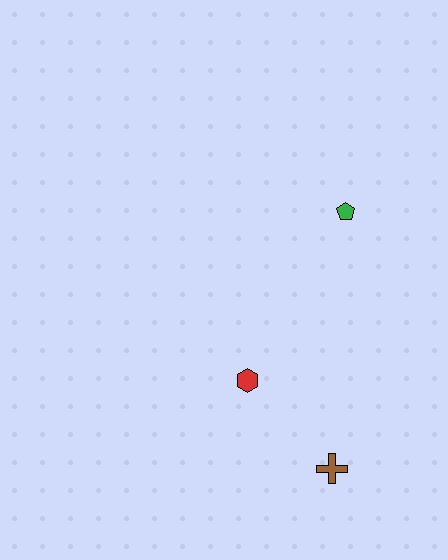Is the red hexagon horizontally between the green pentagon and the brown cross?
No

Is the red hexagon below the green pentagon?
Yes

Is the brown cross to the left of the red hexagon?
No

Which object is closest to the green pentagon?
The red hexagon is closest to the green pentagon.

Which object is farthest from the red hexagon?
The green pentagon is farthest from the red hexagon.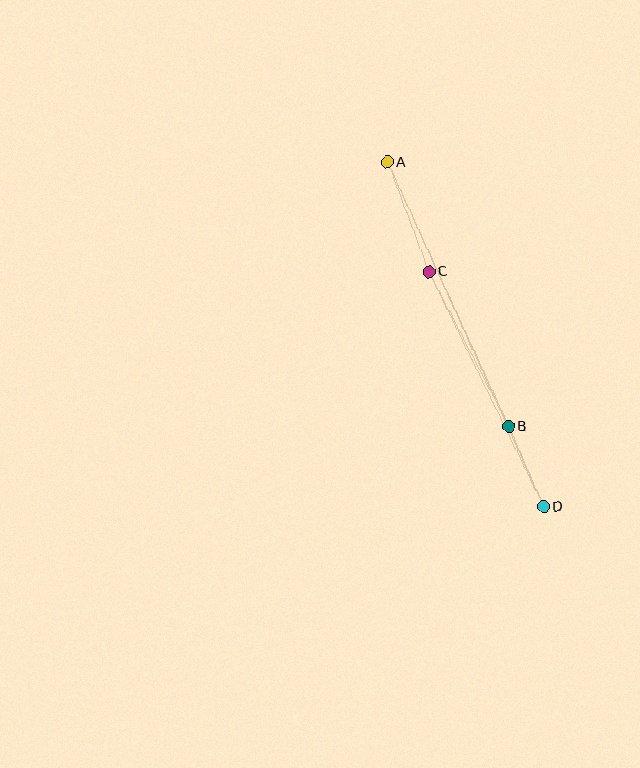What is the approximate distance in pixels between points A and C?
The distance between A and C is approximately 117 pixels.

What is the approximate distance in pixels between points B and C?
The distance between B and C is approximately 174 pixels.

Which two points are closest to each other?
Points B and D are closest to each other.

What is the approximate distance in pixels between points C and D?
The distance between C and D is approximately 262 pixels.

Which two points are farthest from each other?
Points A and D are farthest from each other.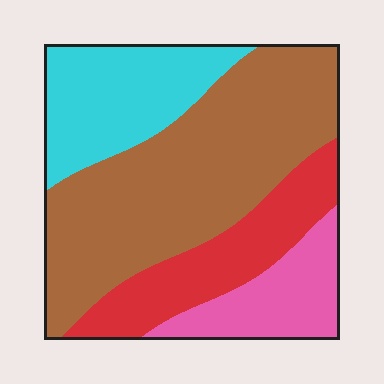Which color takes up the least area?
Pink, at roughly 15%.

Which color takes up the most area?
Brown, at roughly 45%.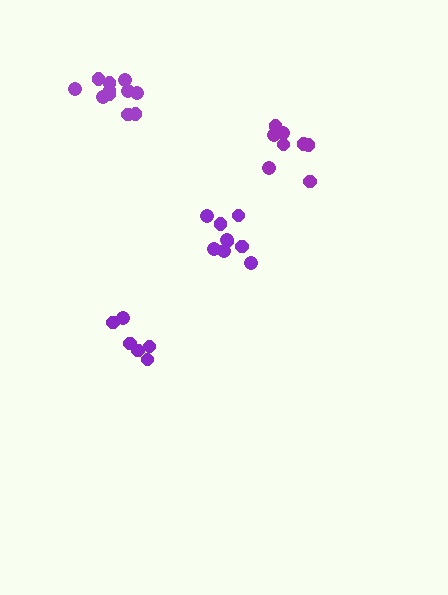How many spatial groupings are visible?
There are 4 spatial groupings.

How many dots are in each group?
Group 1: 8 dots, Group 2: 6 dots, Group 3: 9 dots, Group 4: 11 dots (34 total).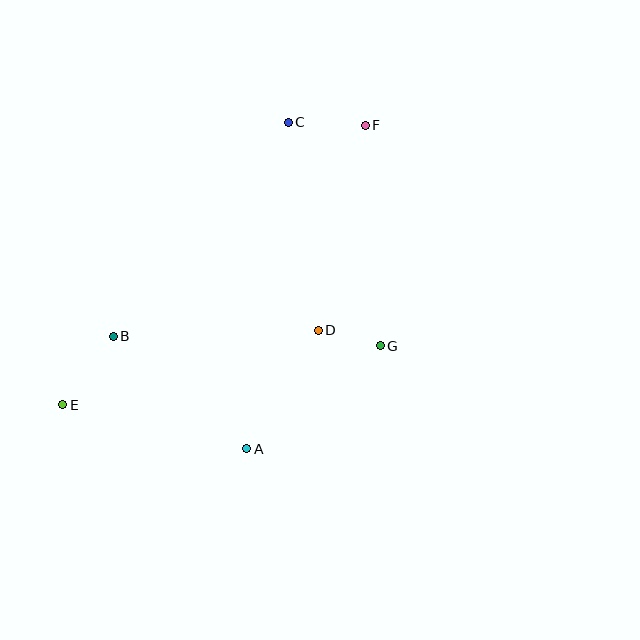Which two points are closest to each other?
Points D and G are closest to each other.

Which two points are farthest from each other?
Points E and F are farthest from each other.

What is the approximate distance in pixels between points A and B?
The distance between A and B is approximately 175 pixels.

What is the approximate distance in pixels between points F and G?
The distance between F and G is approximately 221 pixels.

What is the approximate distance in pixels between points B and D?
The distance between B and D is approximately 205 pixels.